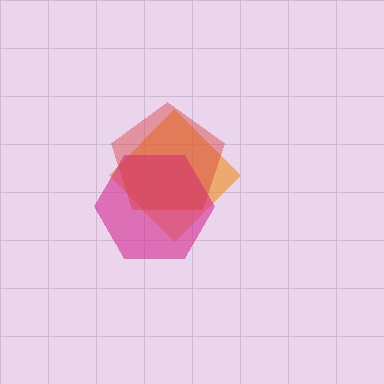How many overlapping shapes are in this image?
There are 3 overlapping shapes in the image.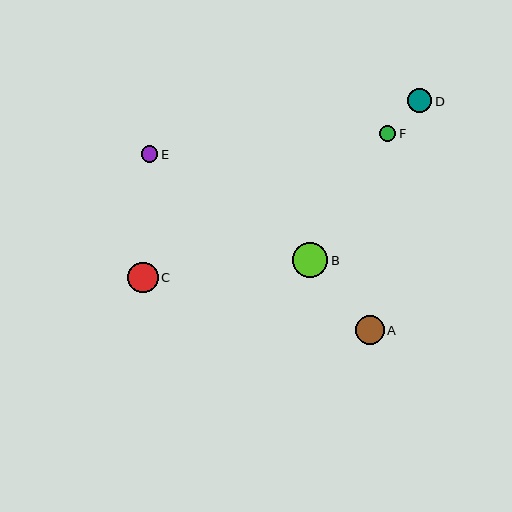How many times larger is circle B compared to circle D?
Circle B is approximately 1.5 times the size of circle D.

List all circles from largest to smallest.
From largest to smallest: B, C, A, D, E, F.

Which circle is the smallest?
Circle F is the smallest with a size of approximately 16 pixels.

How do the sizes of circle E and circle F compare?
Circle E and circle F are approximately the same size.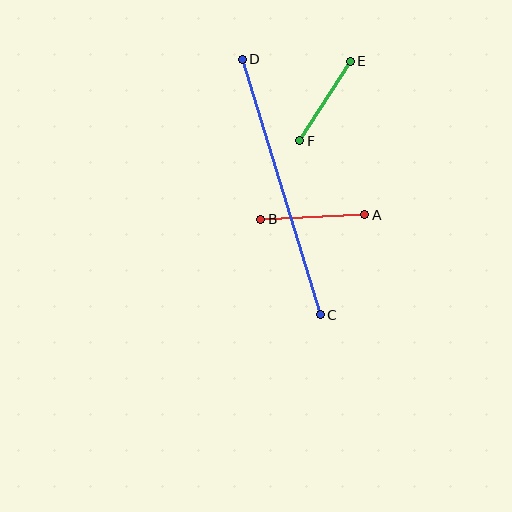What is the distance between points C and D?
The distance is approximately 267 pixels.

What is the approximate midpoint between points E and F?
The midpoint is at approximately (325, 101) pixels.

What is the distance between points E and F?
The distance is approximately 94 pixels.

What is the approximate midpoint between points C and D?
The midpoint is at approximately (281, 187) pixels.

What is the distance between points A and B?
The distance is approximately 104 pixels.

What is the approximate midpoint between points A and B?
The midpoint is at approximately (313, 217) pixels.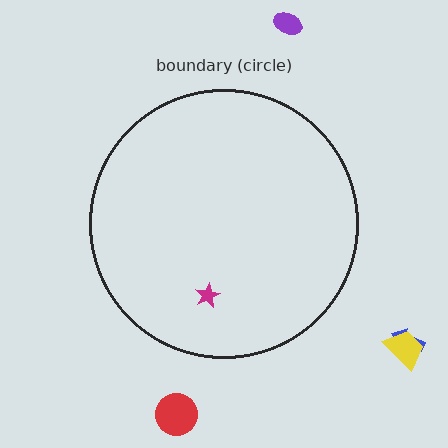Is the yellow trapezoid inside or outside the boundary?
Outside.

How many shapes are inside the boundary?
1 inside, 4 outside.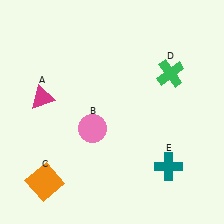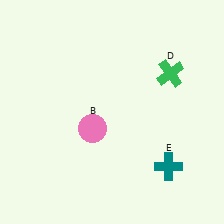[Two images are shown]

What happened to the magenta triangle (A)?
The magenta triangle (A) was removed in Image 2. It was in the top-left area of Image 1.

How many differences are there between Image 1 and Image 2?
There are 2 differences between the two images.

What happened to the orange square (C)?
The orange square (C) was removed in Image 2. It was in the bottom-left area of Image 1.